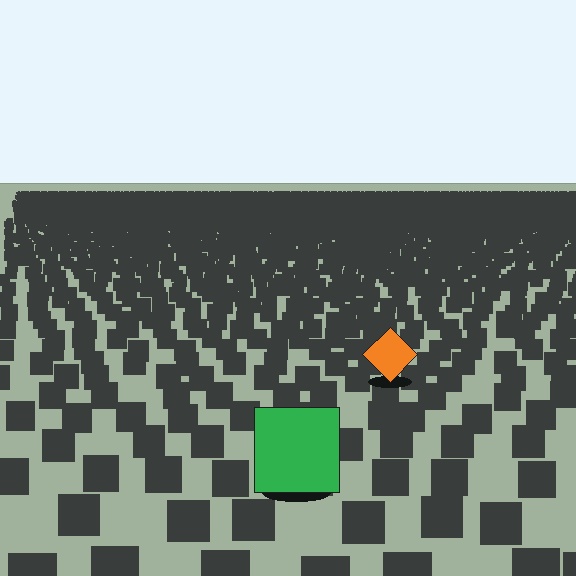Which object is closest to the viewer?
The green square is closest. The texture marks near it are larger and more spread out.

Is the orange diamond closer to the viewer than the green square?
No. The green square is closer — you can tell from the texture gradient: the ground texture is coarser near it.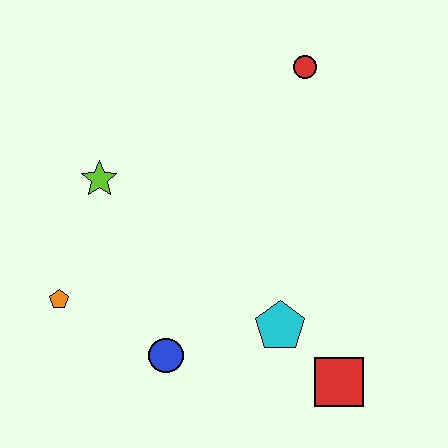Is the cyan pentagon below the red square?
No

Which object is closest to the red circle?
The lime star is closest to the red circle.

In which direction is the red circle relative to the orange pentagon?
The red circle is to the right of the orange pentagon.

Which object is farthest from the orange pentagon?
The red circle is farthest from the orange pentagon.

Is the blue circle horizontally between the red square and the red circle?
No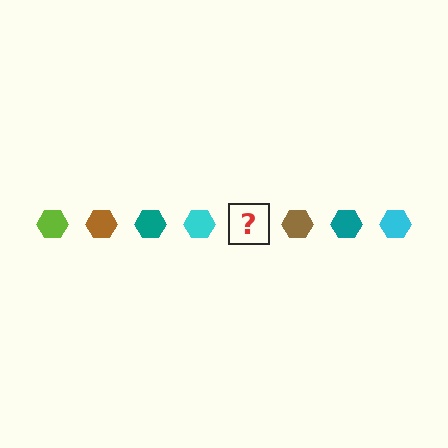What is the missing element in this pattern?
The missing element is a lime hexagon.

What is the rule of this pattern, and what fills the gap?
The rule is that the pattern cycles through lime, brown, teal, cyan hexagons. The gap should be filled with a lime hexagon.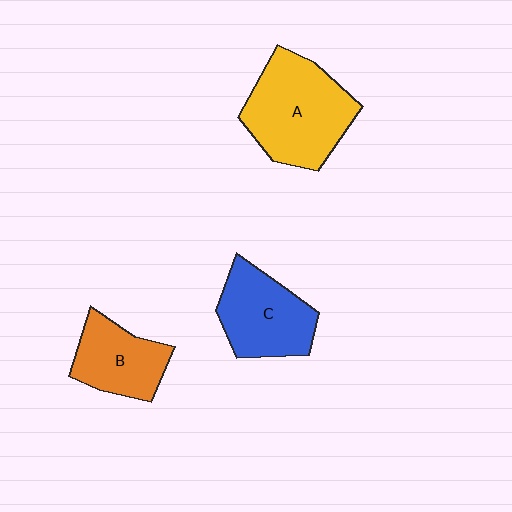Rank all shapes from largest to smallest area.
From largest to smallest: A (yellow), C (blue), B (orange).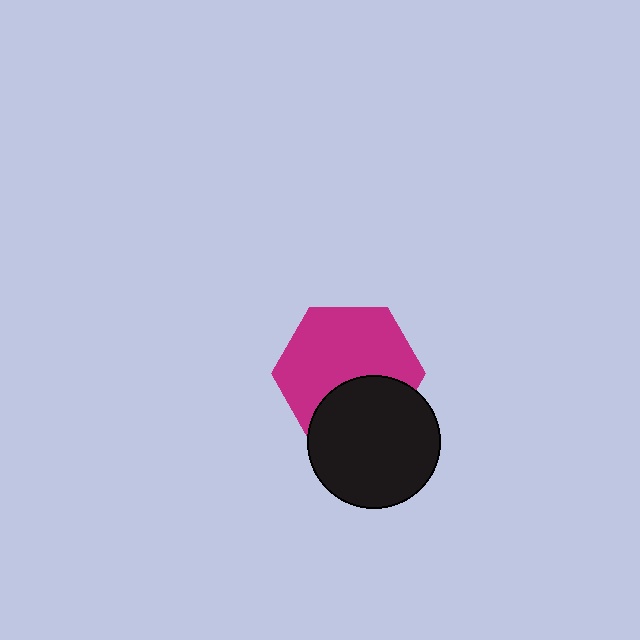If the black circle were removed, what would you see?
You would see the complete magenta hexagon.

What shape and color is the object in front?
The object in front is a black circle.